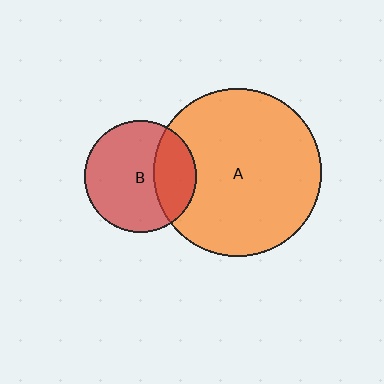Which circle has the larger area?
Circle A (orange).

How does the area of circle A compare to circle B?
Approximately 2.3 times.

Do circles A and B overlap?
Yes.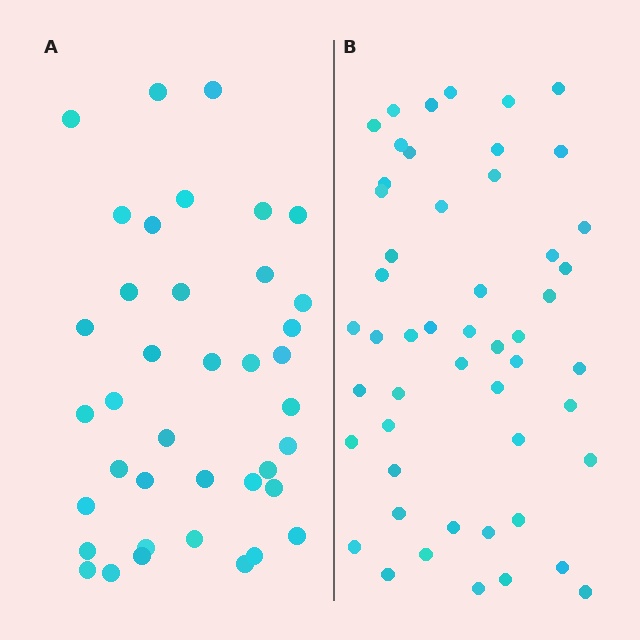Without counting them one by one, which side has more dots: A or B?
Region B (the right region) has more dots.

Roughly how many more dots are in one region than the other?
Region B has roughly 12 or so more dots than region A.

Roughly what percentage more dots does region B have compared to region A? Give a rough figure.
About 30% more.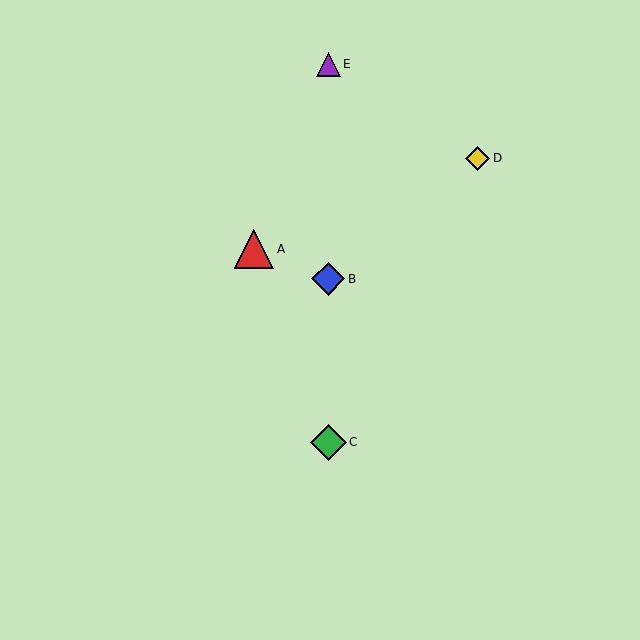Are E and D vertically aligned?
No, E is at x≈328 and D is at x≈477.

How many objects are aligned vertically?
3 objects (B, C, E) are aligned vertically.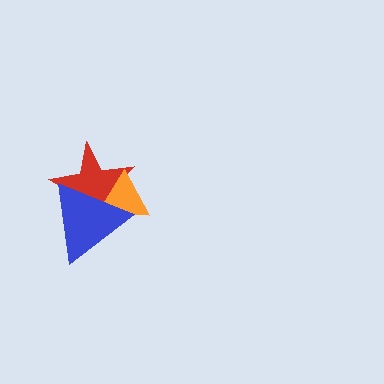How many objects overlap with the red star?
2 objects overlap with the red star.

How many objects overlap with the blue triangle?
2 objects overlap with the blue triangle.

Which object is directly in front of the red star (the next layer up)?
The orange triangle is directly in front of the red star.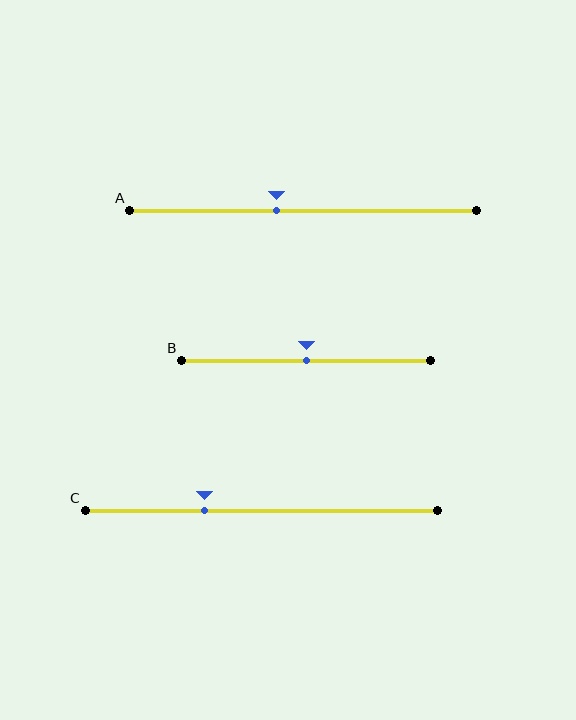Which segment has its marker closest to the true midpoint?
Segment B has its marker closest to the true midpoint.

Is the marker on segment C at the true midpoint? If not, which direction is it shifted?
No, the marker on segment C is shifted to the left by about 16% of the segment length.